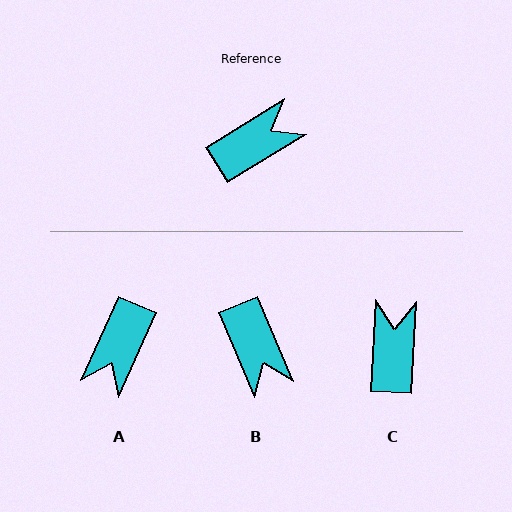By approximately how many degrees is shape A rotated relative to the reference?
Approximately 146 degrees clockwise.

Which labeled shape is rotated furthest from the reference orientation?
A, about 146 degrees away.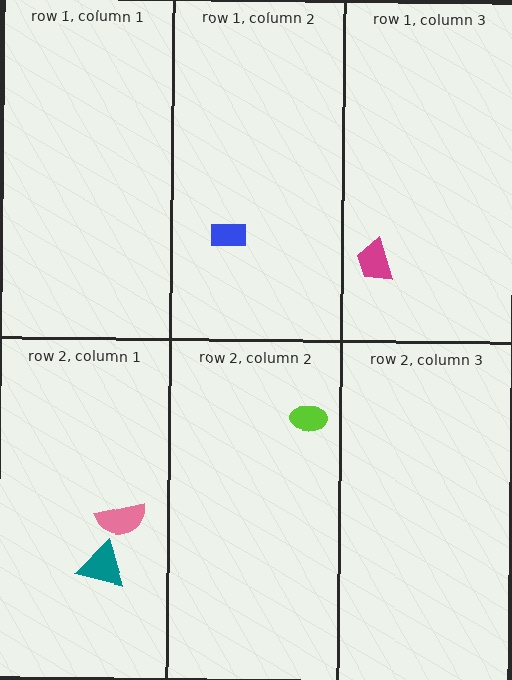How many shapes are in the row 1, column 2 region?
1.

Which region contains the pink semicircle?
The row 2, column 1 region.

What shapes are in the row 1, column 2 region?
The blue rectangle.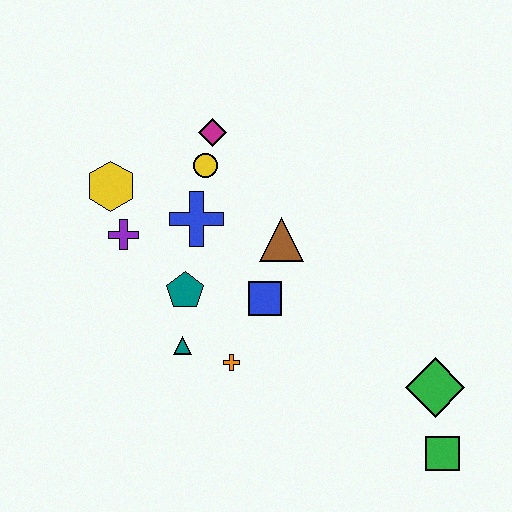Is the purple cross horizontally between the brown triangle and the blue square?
No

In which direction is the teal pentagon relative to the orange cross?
The teal pentagon is above the orange cross.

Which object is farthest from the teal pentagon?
The green square is farthest from the teal pentagon.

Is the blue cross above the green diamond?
Yes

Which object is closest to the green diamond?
The green square is closest to the green diamond.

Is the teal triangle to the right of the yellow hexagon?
Yes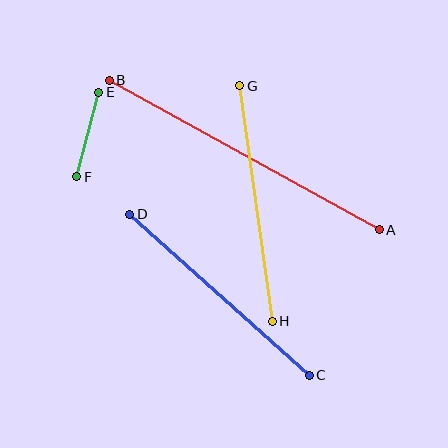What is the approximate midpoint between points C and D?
The midpoint is at approximately (220, 295) pixels.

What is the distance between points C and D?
The distance is approximately 241 pixels.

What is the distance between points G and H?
The distance is approximately 238 pixels.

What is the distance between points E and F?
The distance is approximately 88 pixels.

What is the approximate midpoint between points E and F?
The midpoint is at approximately (88, 134) pixels.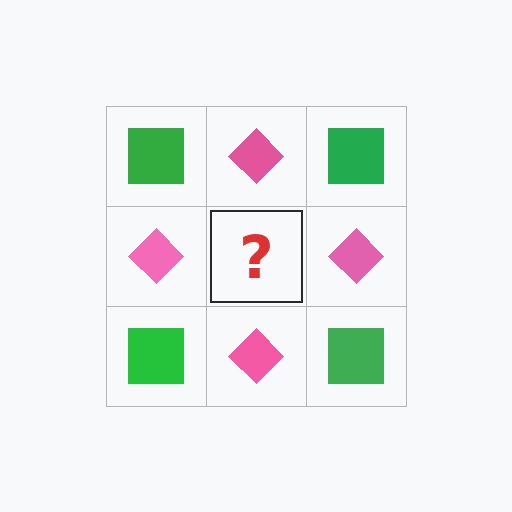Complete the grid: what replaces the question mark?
The question mark should be replaced with a green square.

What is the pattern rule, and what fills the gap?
The rule is that it alternates green square and pink diamond in a checkerboard pattern. The gap should be filled with a green square.